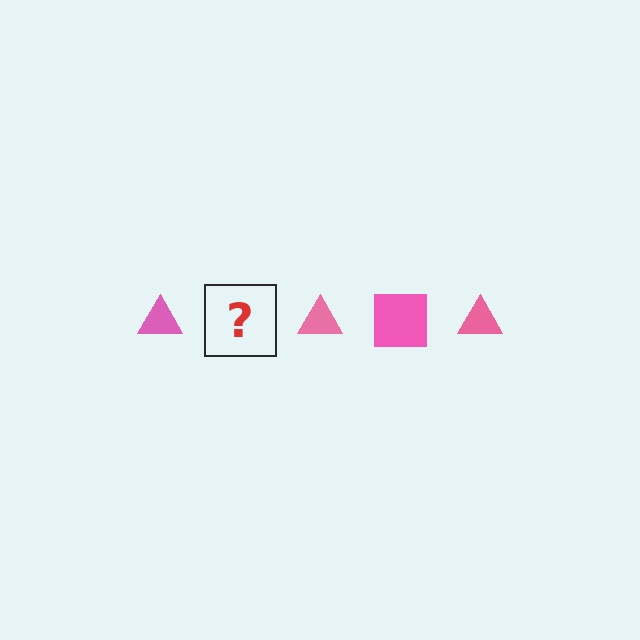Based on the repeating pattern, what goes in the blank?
The blank should be a pink square.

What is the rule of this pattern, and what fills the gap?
The rule is that the pattern cycles through triangle, square shapes in pink. The gap should be filled with a pink square.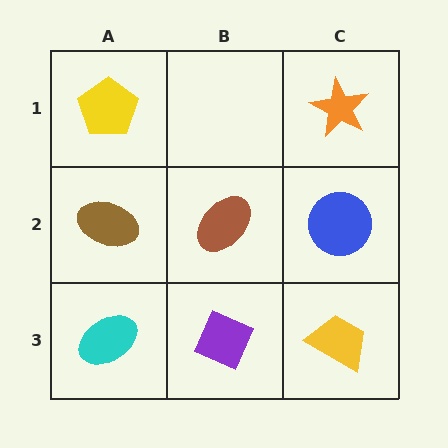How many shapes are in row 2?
3 shapes.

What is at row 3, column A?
A cyan ellipse.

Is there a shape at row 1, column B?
No, that cell is empty.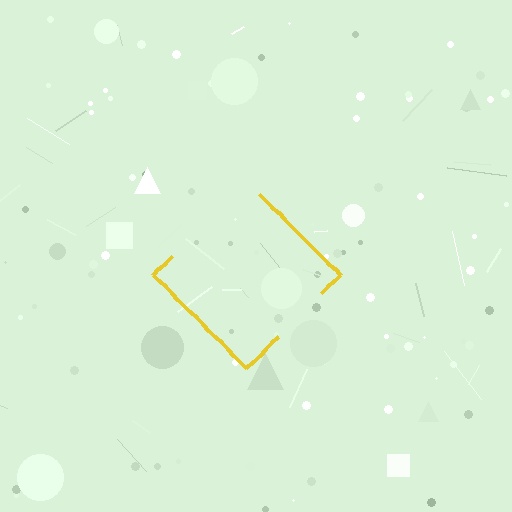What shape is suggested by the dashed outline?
The dashed outline suggests a diamond.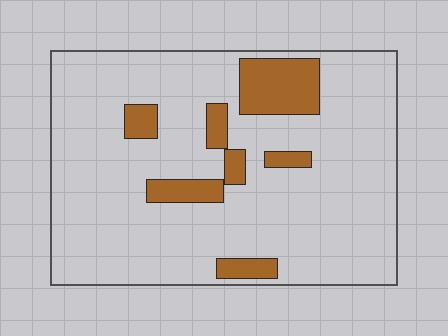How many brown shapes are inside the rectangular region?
7.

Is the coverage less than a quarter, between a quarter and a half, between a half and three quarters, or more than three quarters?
Less than a quarter.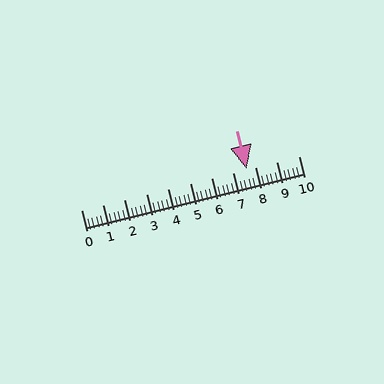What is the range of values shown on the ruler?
The ruler shows values from 0 to 10.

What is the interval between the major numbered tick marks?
The major tick marks are spaced 1 units apart.